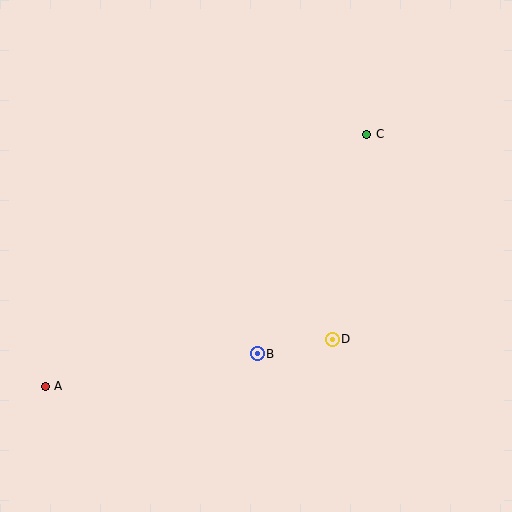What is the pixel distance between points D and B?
The distance between D and B is 77 pixels.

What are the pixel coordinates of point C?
Point C is at (367, 134).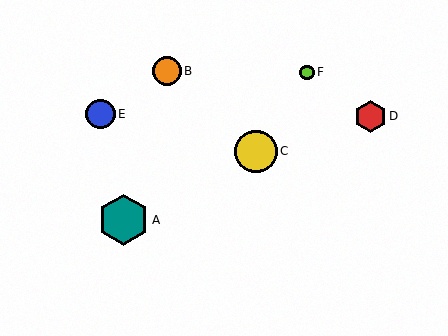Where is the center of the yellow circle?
The center of the yellow circle is at (256, 151).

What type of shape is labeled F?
Shape F is a lime circle.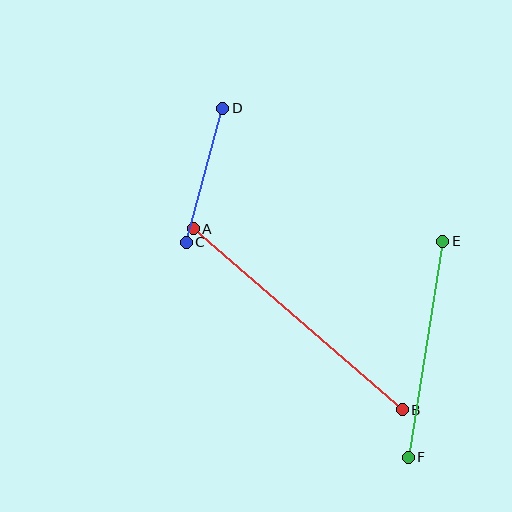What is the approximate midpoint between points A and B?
The midpoint is at approximately (298, 319) pixels.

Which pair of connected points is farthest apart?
Points A and B are farthest apart.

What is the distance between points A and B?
The distance is approximately 276 pixels.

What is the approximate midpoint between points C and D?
The midpoint is at approximately (204, 175) pixels.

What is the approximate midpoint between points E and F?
The midpoint is at approximately (426, 349) pixels.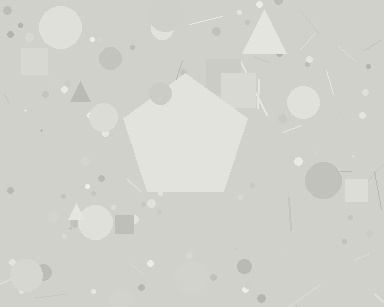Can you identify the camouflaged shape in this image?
The camouflaged shape is a pentagon.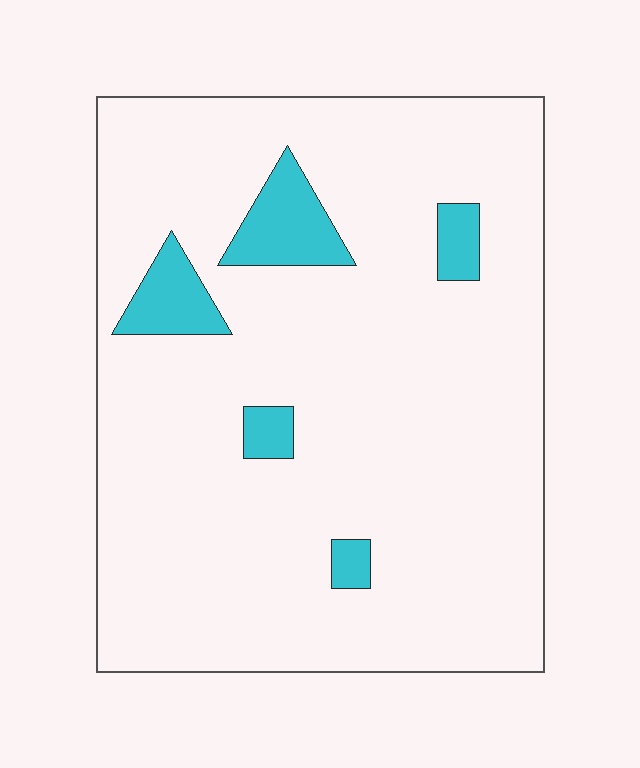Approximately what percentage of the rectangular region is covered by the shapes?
Approximately 10%.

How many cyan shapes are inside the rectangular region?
5.